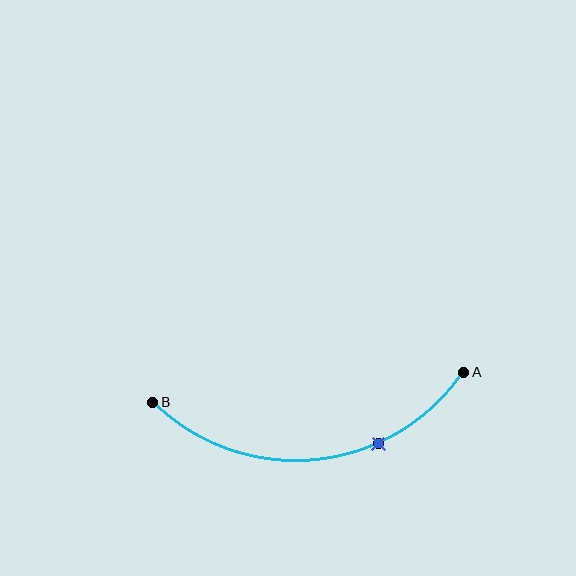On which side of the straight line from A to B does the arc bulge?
The arc bulges below the straight line connecting A and B.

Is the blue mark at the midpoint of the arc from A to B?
No. The blue mark lies on the arc but is closer to endpoint A. The arc midpoint would be at the point on the curve equidistant along the arc from both A and B.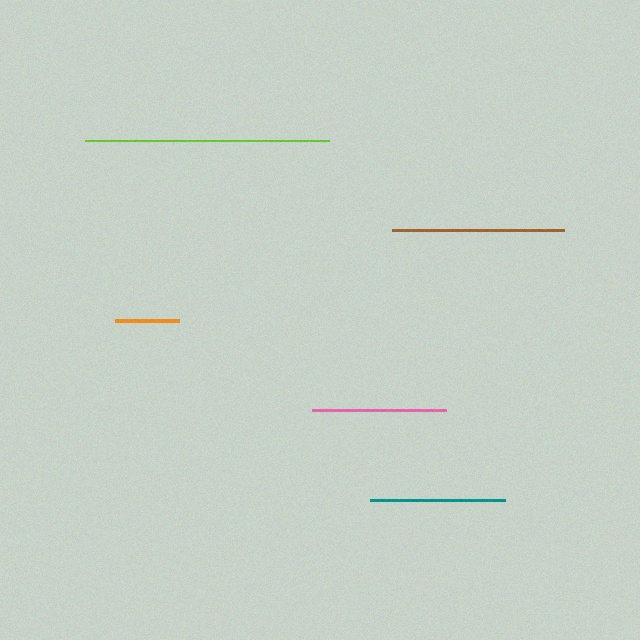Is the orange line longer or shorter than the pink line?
The pink line is longer than the orange line.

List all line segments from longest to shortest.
From longest to shortest: lime, brown, teal, pink, orange.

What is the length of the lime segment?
The lime segment is approximately 244 pixels long.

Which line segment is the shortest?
The orange line is the shortest at approximately 64 pixels.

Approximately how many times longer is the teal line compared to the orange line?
The teal line is approximately 2.1 times the length of the orange line.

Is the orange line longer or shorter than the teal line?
The teal line is longer than the orange line.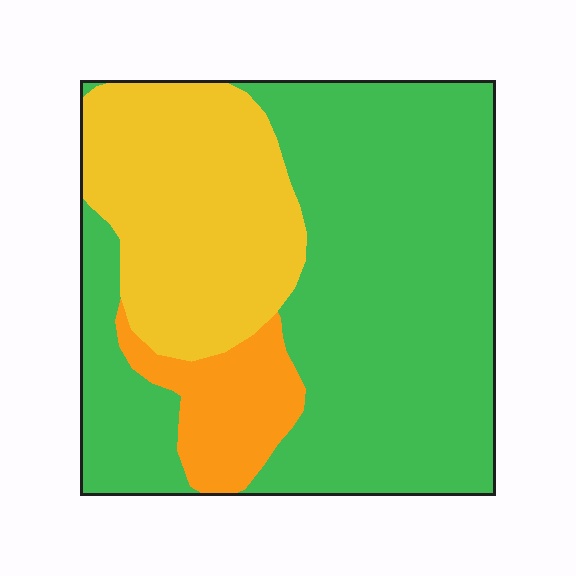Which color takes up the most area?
Green, at roughly 60%.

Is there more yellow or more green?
Green.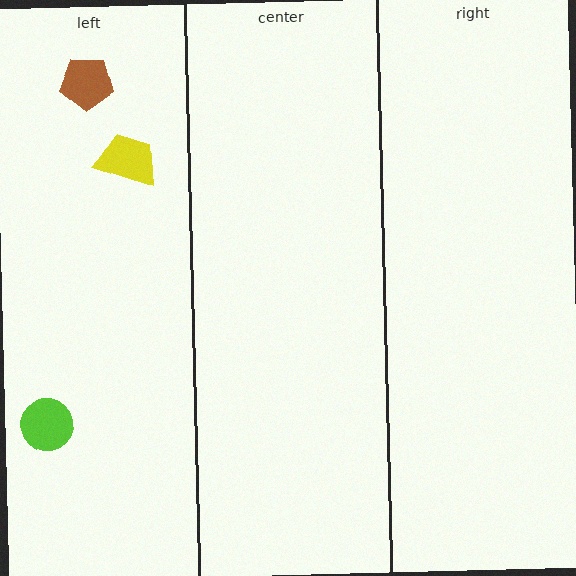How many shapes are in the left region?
3.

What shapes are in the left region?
The lime circle, the brown pentagon, the yellow trapezoid.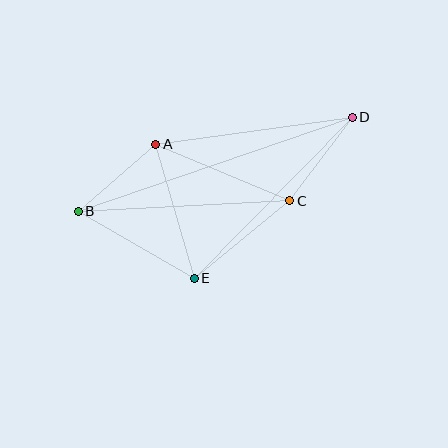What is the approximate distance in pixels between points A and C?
The distance between A and C is approximately 146 pixels.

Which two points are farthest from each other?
Points B and D are farthest from each other.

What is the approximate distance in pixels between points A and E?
The distance between A and E is approximately 140 pixels.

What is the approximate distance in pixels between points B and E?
The distance between B and E is approximately 134 pixels.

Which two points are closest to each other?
Points A and B are closest to each other.